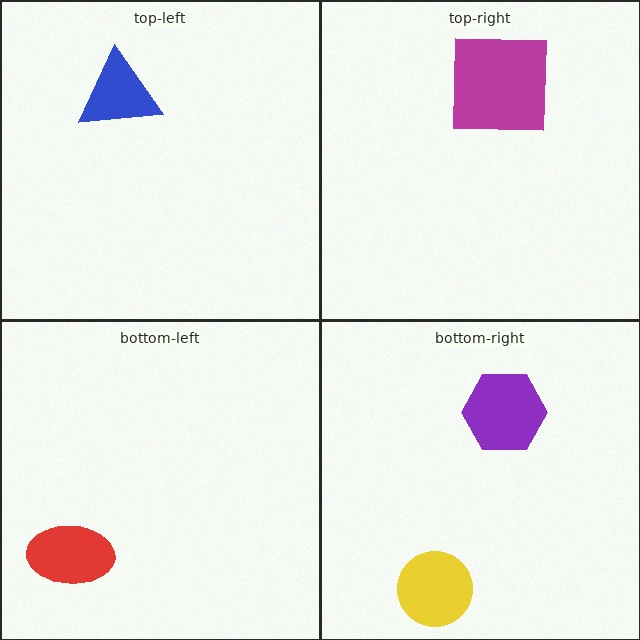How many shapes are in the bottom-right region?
2.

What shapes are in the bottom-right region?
The yellow circle, the purple hexagon.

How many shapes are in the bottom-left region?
1.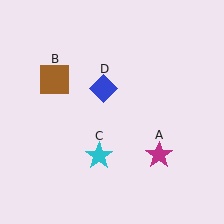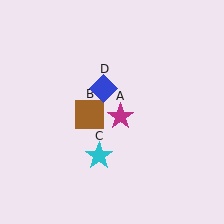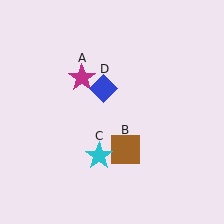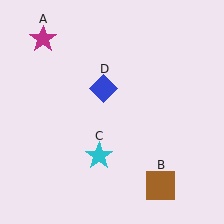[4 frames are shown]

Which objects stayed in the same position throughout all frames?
Cyan star (object C) and blue diamond (object D) remained stationary.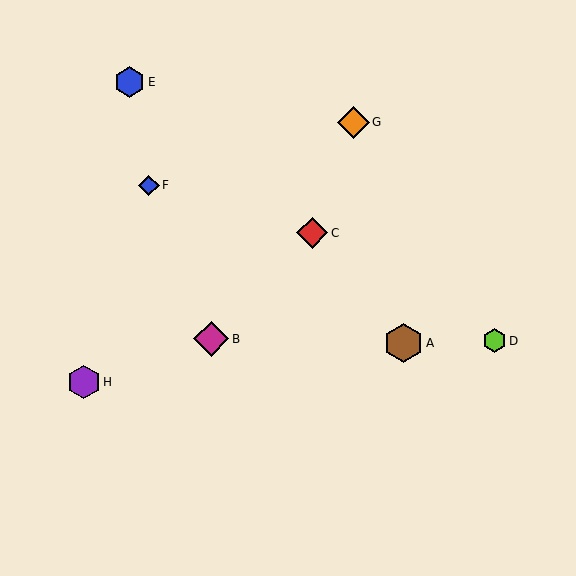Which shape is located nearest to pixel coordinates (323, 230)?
The red diamond (labeled C) at (312, 233) is nearest to that location.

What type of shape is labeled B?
Shape B is a magenta diamond.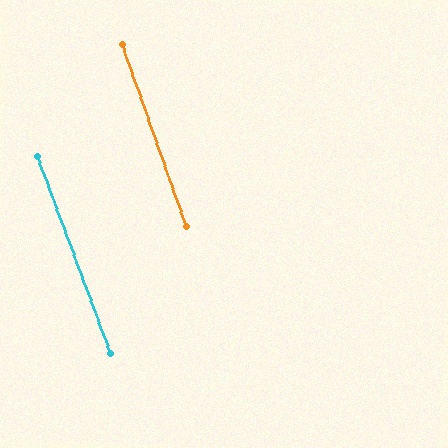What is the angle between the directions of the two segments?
Approximately 1 degree.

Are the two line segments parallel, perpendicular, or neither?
Parallel — their directions differ by only 1.1°.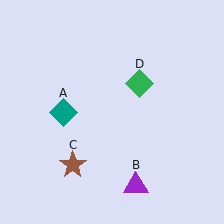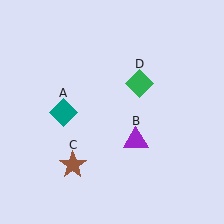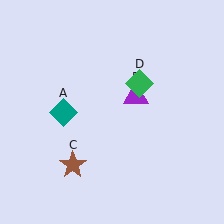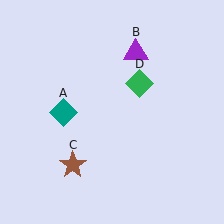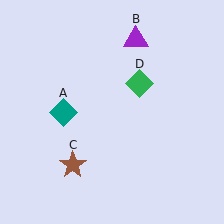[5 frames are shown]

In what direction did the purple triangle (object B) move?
The purple triangle (object B) moved up.